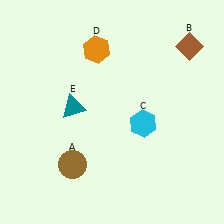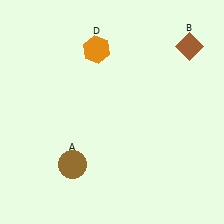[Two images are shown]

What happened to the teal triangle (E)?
The teal triangle (E) was removed in Image 2. It was in the top-left area of Image 1.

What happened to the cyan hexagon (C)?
The cyan hexagon (C) was removed in Image 2. It was in the bottom-right area of Image 1.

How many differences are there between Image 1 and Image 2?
There are 2 differences between the two images.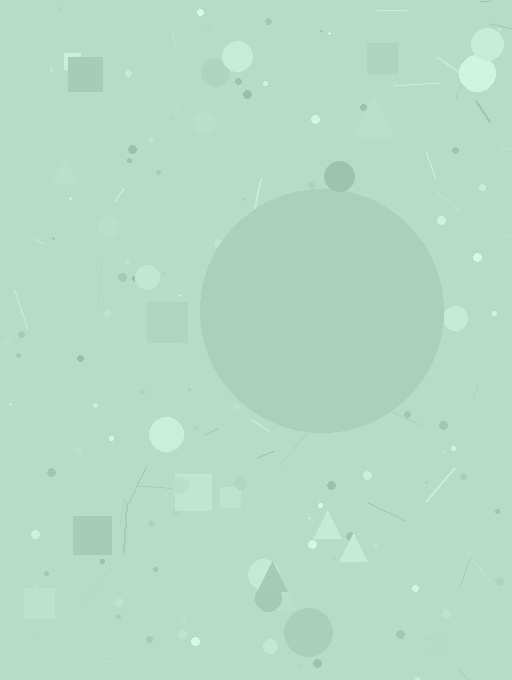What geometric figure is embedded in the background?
A circle is embedded in the background.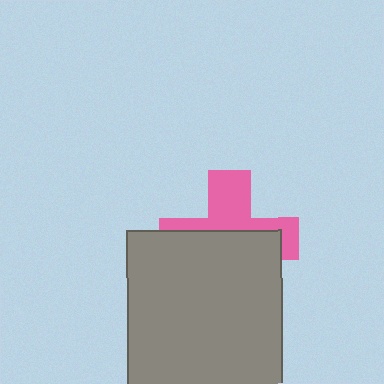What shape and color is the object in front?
The object in front is a gray square.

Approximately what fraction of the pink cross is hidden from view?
Roughly 58% of the pink cross is hidden behind the gray square.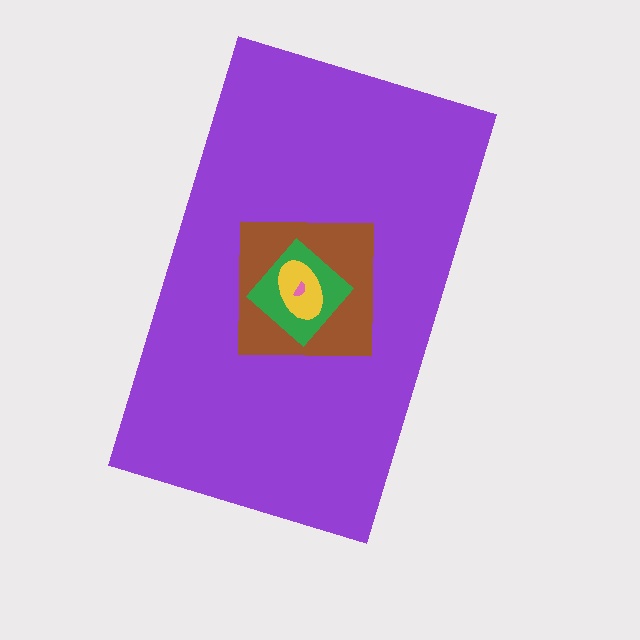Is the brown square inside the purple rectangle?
Yes.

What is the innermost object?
The pink semicircle.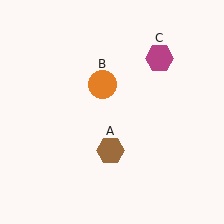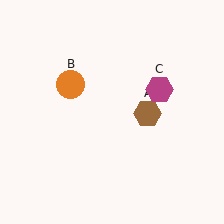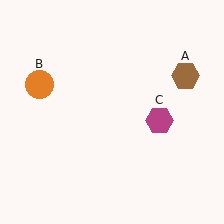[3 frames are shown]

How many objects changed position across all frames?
3 objects changed position: brown hexagon (object A), orange circle (object B), magenta hexagon (object C).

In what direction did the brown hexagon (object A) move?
The brown hexagon (object A) moved up and to the right.